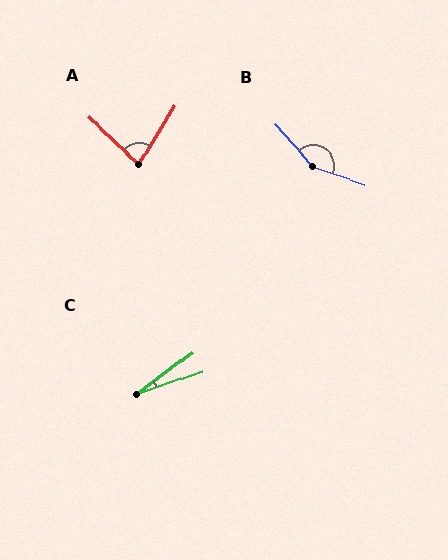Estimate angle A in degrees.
Approximately 79 degrees.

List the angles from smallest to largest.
C (17°), A (79°), B (151°).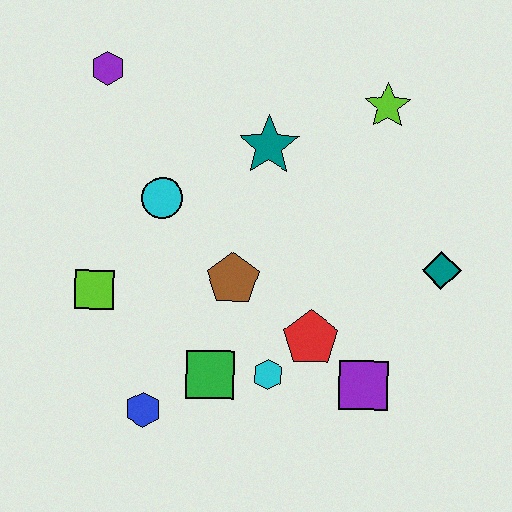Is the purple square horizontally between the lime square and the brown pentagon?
No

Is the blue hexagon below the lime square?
Yes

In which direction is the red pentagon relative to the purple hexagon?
The red pentagon is below the purple hexagon.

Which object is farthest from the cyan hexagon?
The purple hexagon is farthest from the cyan hexagon.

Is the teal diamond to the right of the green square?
Yes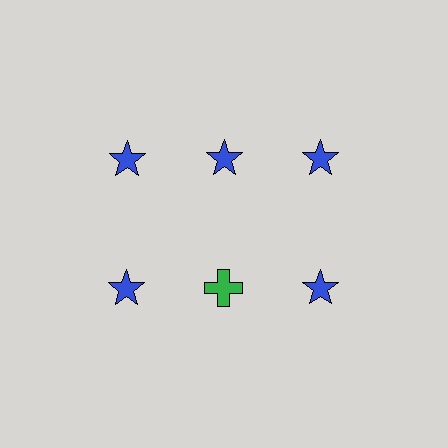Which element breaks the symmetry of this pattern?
The green cross in the second row, second from left column breaks the symmetry. All other shapes are blue stars.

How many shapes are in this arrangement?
There are 6 shapes arranged in a grid pattern.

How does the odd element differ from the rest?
It differs in both color (green instead of blue) and shape (cross instead of star).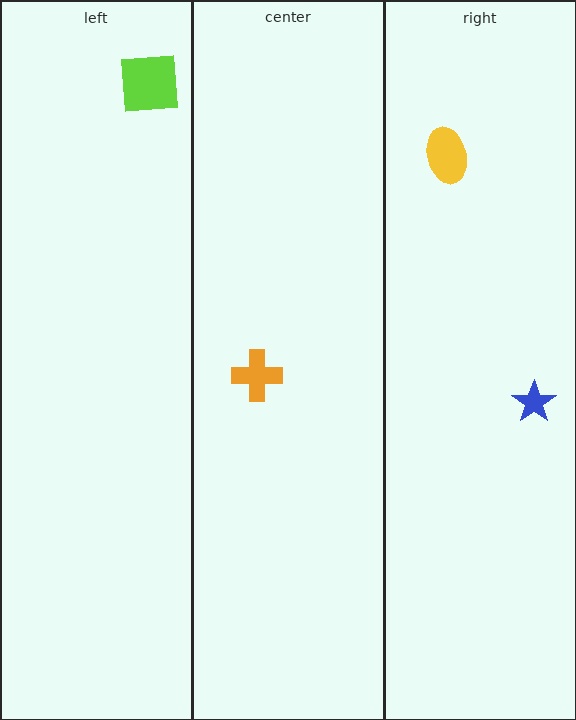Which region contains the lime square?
The left region.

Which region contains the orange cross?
The center region.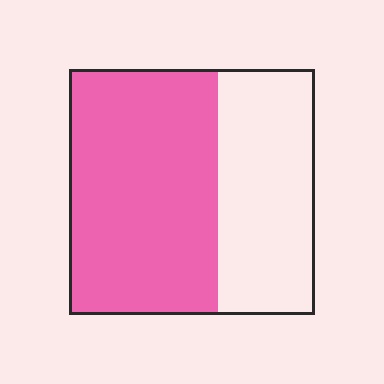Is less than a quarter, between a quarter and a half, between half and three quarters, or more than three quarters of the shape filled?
Between half and three quarters.